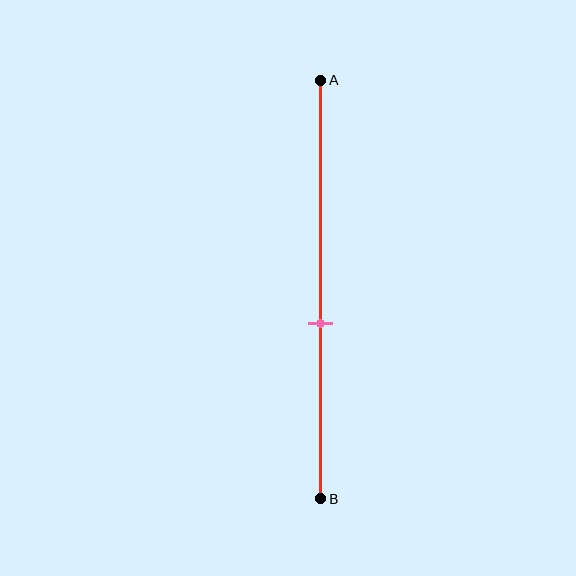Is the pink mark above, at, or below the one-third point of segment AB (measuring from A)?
The pink mark is below the one-third point of segment AB.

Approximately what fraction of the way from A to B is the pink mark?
The pink mark is approximately 60% of the way from A to B.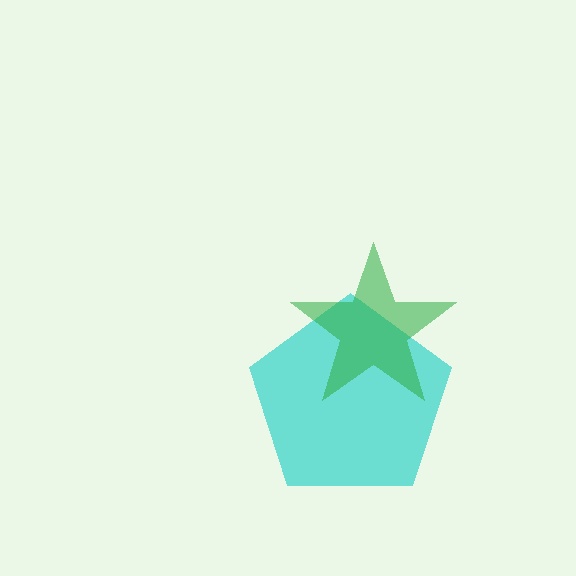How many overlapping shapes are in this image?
There are 2 overlapping shapes in the image.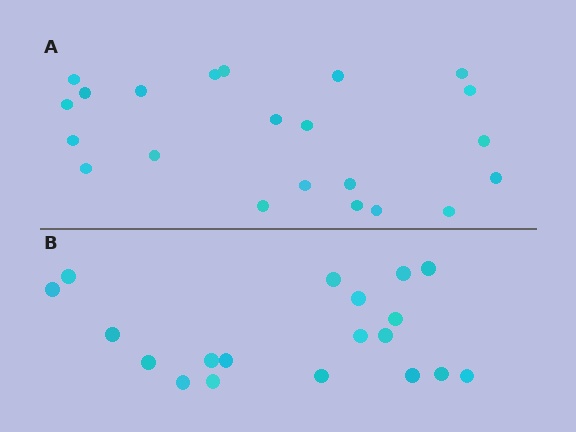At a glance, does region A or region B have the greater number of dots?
Region A (the top region) has more dots.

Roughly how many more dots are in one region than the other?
Region A has just a few more — roughly 2 or 3 more dots than region B.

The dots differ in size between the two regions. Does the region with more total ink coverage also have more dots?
No. Region B has more total ink coverage because its dots are larger, but region A actually contains more individual dots. Total area can be misleading — the number of items is what matters here.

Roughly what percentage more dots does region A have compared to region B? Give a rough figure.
About 15% more.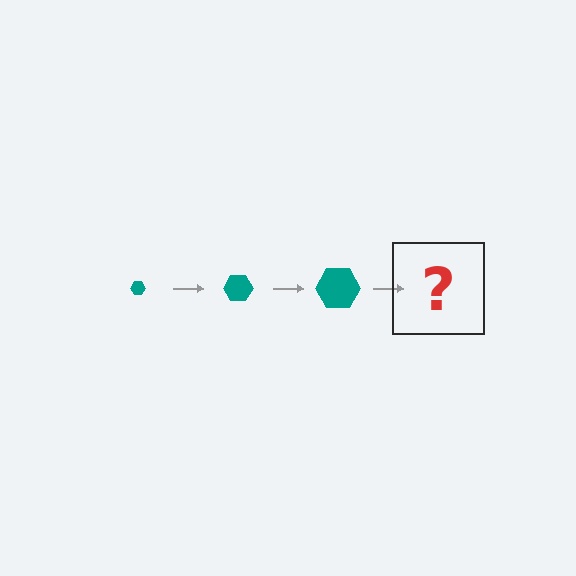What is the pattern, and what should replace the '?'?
The pattern is that the hexagon gets progressively larger each step. The '?' should be a teal hexagon, larger than the previous one.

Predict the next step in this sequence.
The next step is a teal hexagon, larger than the previous one.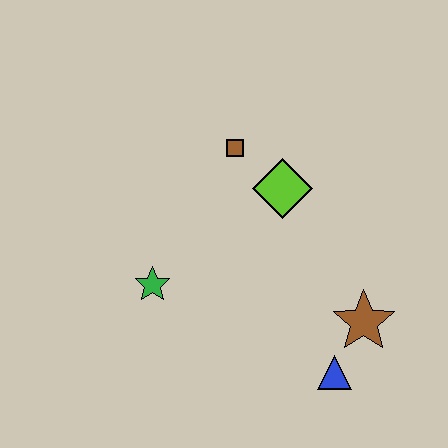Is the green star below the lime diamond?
Yes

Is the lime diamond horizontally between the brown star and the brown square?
Yes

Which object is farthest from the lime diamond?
The blue triangle is farthest from the lime diamond.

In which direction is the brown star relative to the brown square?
The brown star is below the brown square.